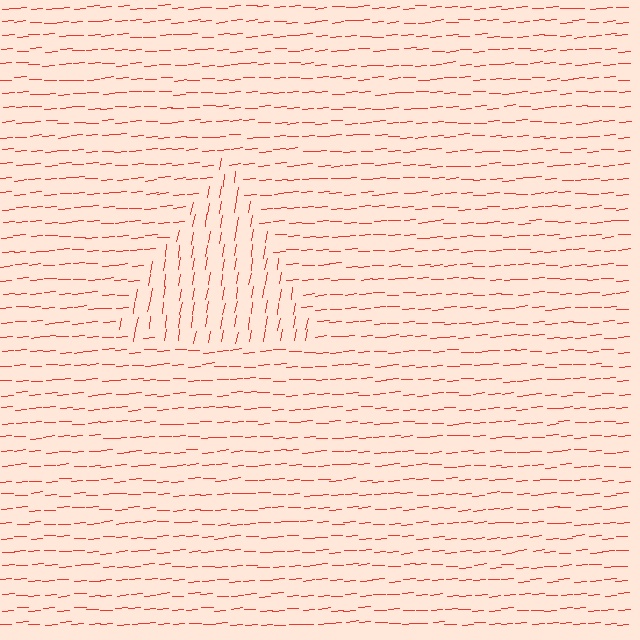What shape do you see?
I see a triangle.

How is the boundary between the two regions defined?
The boundary is defined purely by a change in line orientation (approximately 76 degrees difference). All lines are the same color and thickness.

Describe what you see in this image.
The image is filled with small red line segments. A triangle region in the image has lines oriented differently from the surrounding lines, creating a visible texture boundary.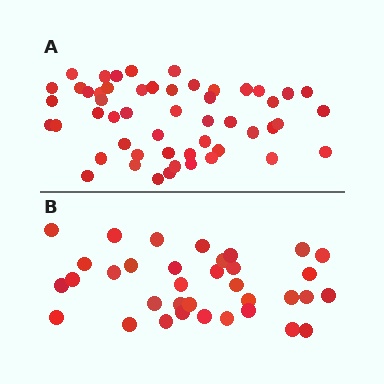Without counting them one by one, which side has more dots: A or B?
Region A (the top region) has more dots.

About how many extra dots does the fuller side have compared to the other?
Region A has approximately 15 more dots than region B.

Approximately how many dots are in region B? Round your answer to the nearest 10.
About 40 dots. (The exact count is 35, which rounds to 40.)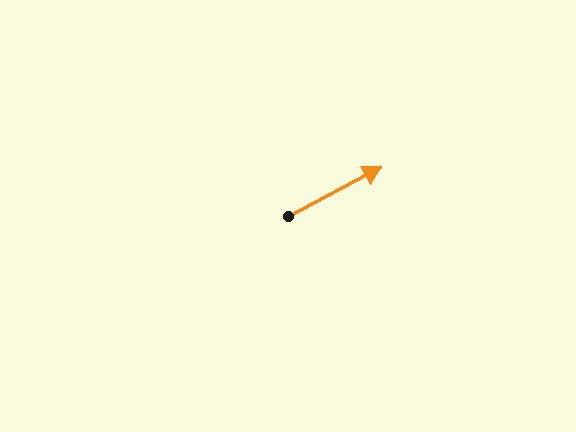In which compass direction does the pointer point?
Northeast.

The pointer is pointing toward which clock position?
Roughly 2 o'clock.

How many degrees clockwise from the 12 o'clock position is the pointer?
Approximately 62 degrees.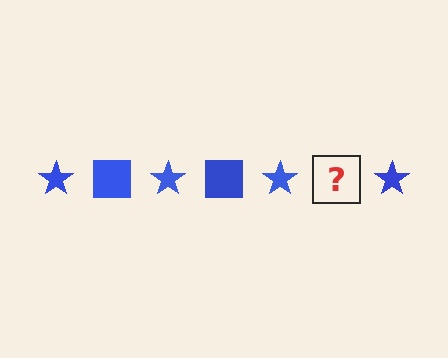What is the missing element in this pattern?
The missing element is a blue square.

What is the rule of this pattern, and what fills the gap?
The rule is that the pattern cycles through star, square shapes in blue. The gap should be filled with a blue square.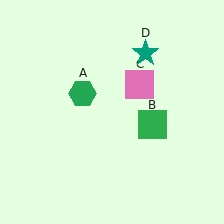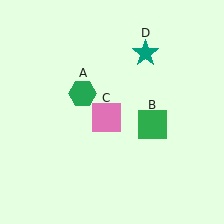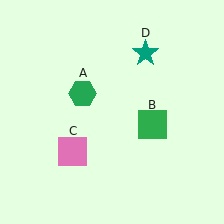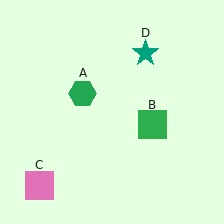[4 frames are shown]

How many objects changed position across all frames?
1 object changed position: pink square (object C).